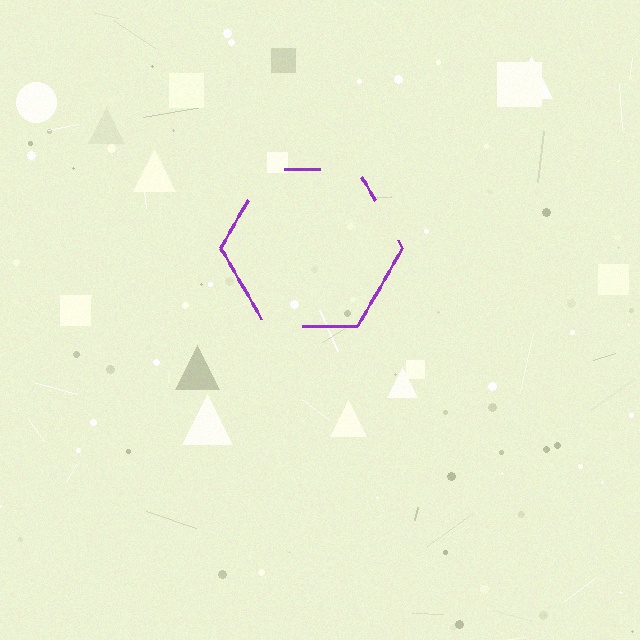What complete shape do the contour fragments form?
The contour fragments form a hexagon.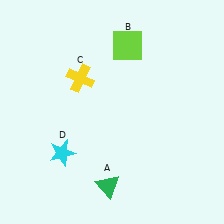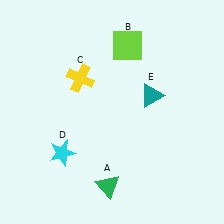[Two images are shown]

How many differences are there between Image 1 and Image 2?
There is 1 difference between the two images.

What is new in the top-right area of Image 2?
A teal triangle (E) was added in the top-right area of Image 2.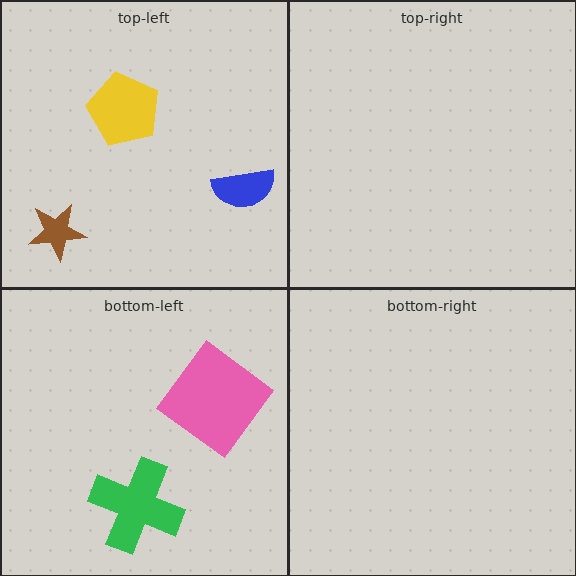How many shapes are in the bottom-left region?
2.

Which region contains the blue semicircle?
The top-left region.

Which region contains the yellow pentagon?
The top-left region.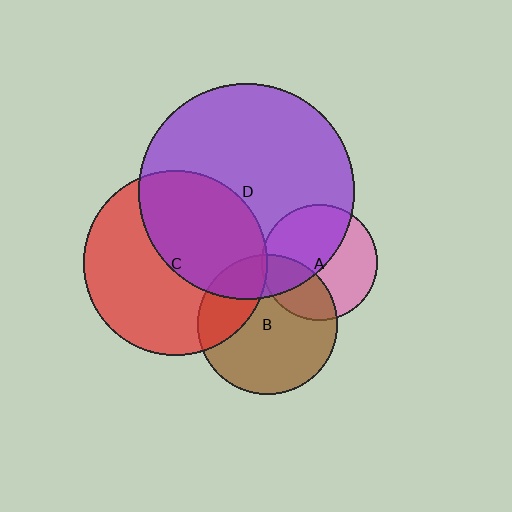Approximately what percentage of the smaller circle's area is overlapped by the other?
Approximately 50%.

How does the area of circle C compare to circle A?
Approximately 2.6 times.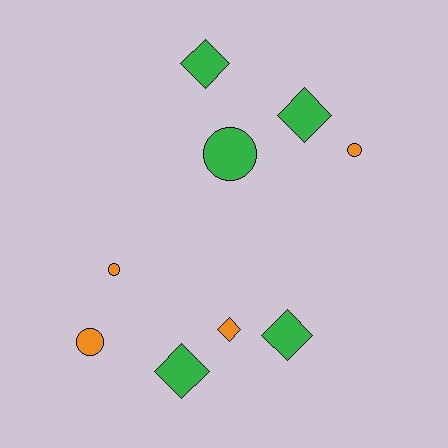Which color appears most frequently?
Green, with 5 objects.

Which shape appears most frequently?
Diamond, with 5 objects.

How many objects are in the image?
There are 9 objects.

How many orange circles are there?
There are 3 orange circles.